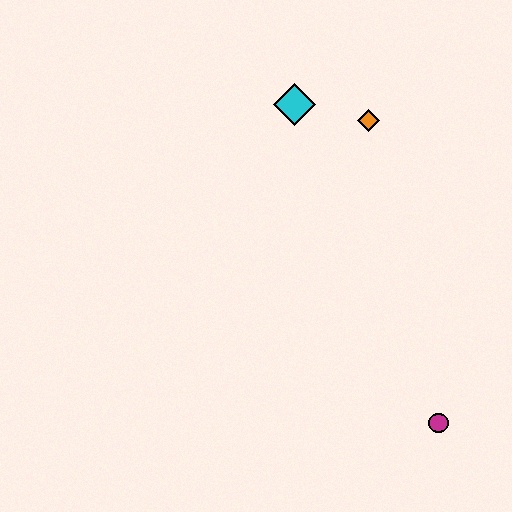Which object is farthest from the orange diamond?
The magenta circle is farthest from the orange diamond.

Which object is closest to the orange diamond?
The cyan diamond is closest to the orange diamond.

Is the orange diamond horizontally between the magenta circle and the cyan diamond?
Yes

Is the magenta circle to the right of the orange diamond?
Yes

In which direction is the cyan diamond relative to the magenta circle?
The cyan diamond is above the magenta circle.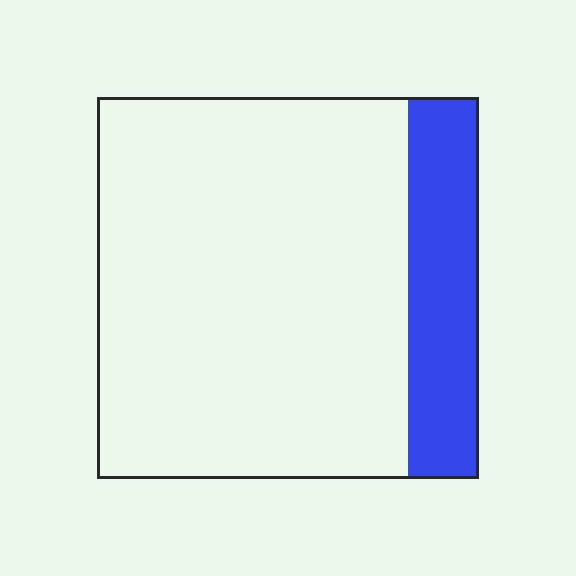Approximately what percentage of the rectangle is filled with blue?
Approximately 20%.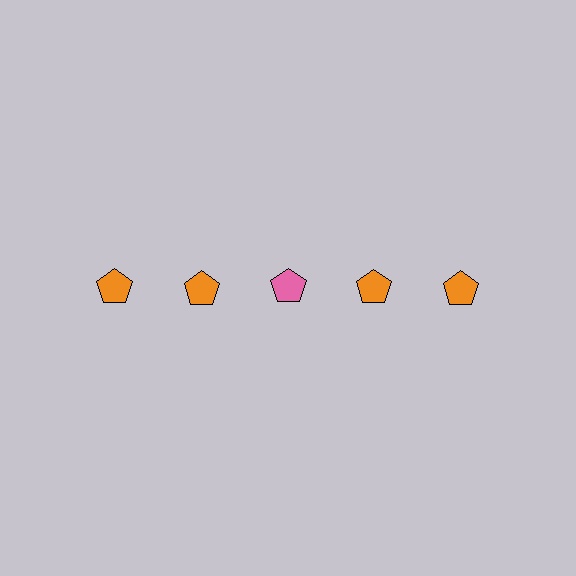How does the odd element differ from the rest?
It has a different color: pink instead of orange.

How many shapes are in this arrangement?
There are 5 shapes arranged in a grid pattern.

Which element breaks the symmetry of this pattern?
The pink pentagon in the top row, center column breaks the symmetry. All other shapes are orange pentagons.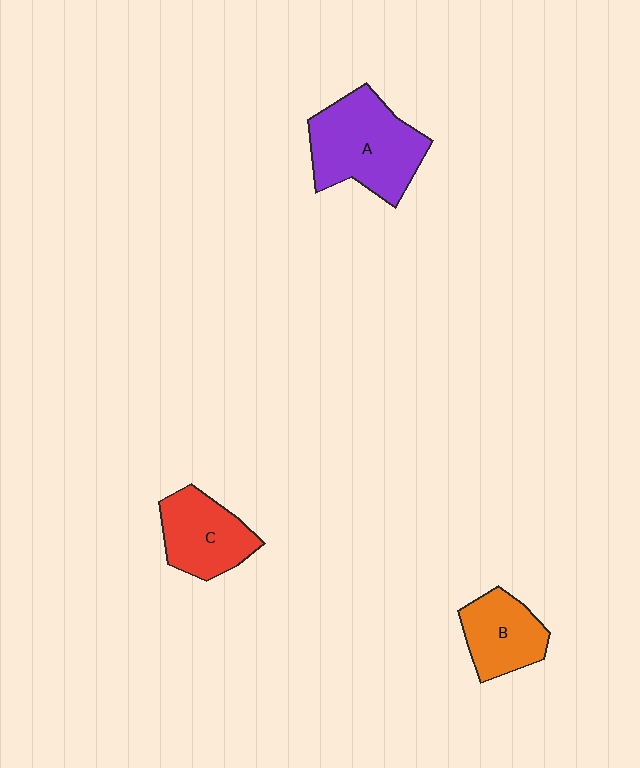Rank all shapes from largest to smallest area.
From largest to smallest: A (purple), C (red), B (orange).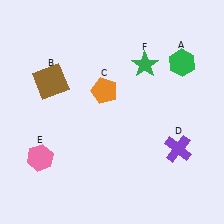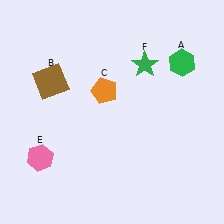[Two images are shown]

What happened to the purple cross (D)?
The purple cross (D) was removed in Image 2. It was in the bottom-right area of Image 1.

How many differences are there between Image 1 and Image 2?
There is 1 difference between the two images.